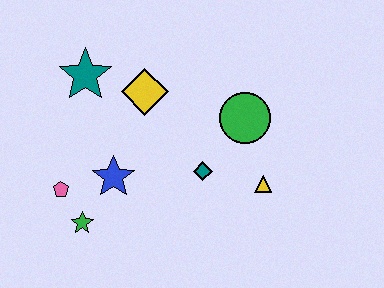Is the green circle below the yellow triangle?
No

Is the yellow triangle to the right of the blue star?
Yes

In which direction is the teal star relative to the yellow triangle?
The teal star is to the left of the yellow triangle.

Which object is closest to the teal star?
The yellow diamond is closest to the teal star.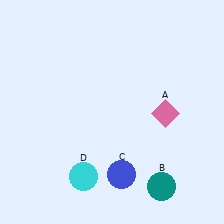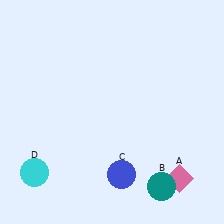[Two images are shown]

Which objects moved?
The objects that moved are: the pink diamond (A), the cyan circle (D).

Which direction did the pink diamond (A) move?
The pink diamond (A) moved down.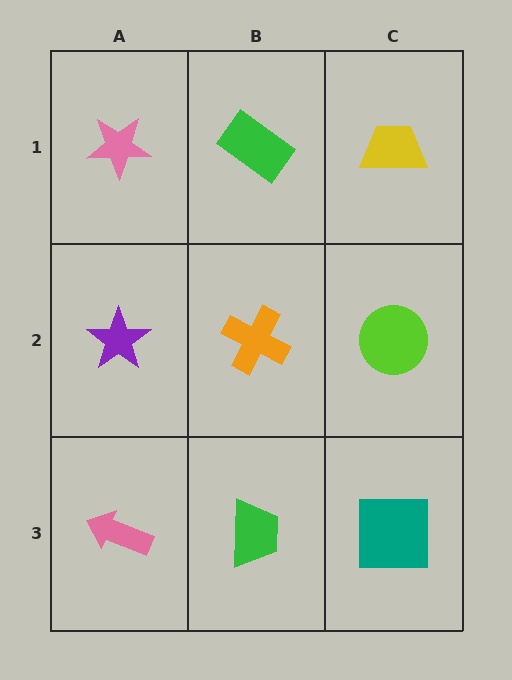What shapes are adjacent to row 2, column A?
A pink star (row 1, column A), a pink arrow (row 3, column A), an orange cross (row 2, column B).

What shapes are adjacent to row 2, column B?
A green rectangle (row 1, column B), a green trapezoid (row 3, column B), a purple star (row 2, column A), a lime circle (row 2, column C).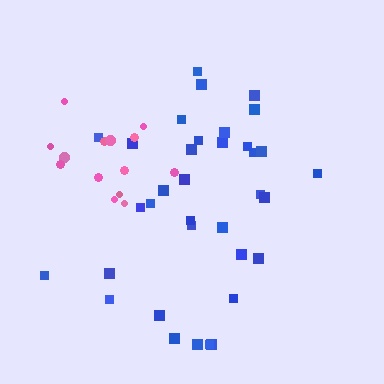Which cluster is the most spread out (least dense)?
Pink.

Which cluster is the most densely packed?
Blue.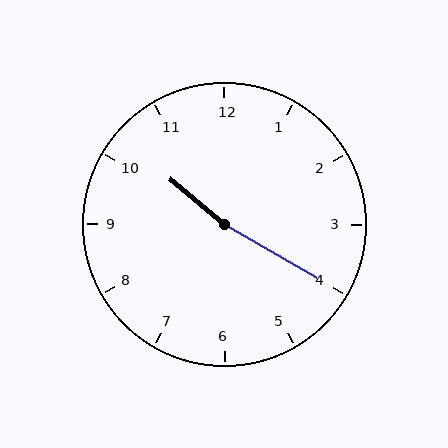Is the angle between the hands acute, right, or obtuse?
It is obtuse.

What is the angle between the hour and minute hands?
Approximately 170 degrees.